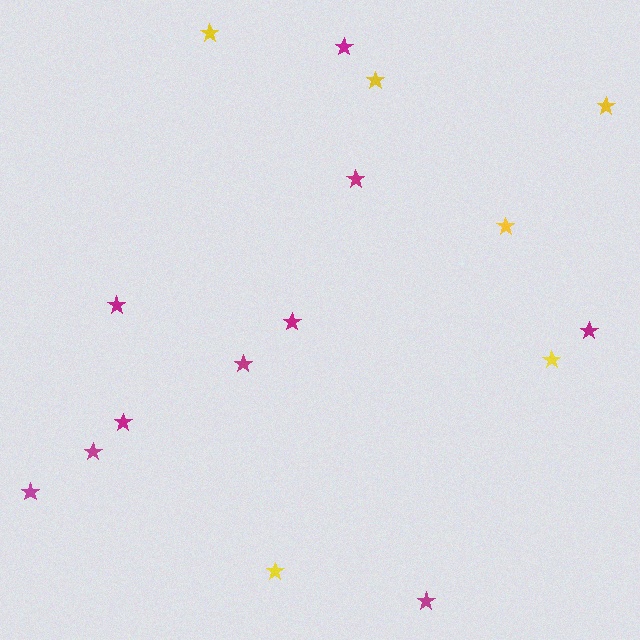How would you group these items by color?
There are 2 groups: one group of yellow stars (6) and one group of magenta stars (10).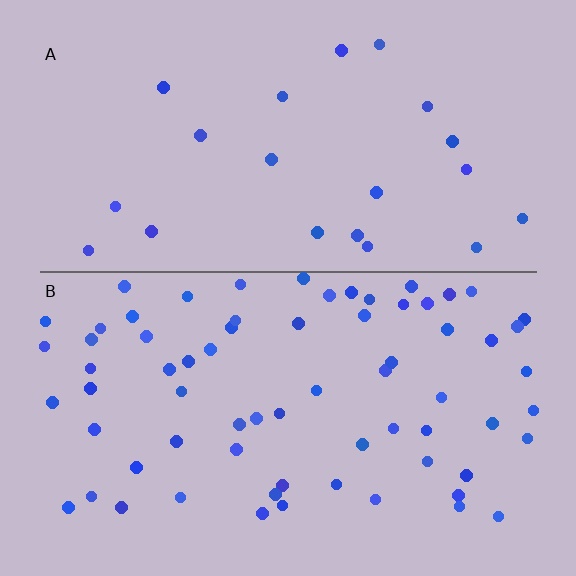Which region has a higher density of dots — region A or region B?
B (the bottom).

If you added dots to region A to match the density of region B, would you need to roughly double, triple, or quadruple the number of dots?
Approximately triple.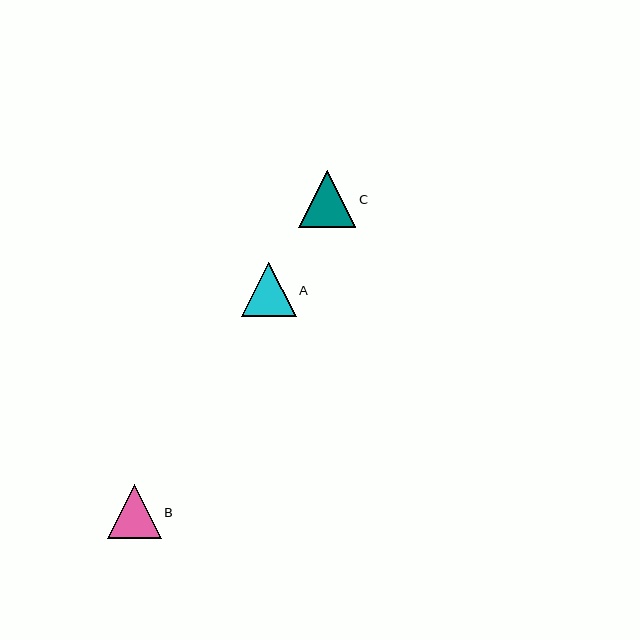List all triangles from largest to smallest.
From largest to smallest: C, A, B.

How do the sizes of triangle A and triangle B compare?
Triangle A and triangle B are approximately the same size.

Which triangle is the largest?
Triangle C is the largest with a size of approximately 57 pixels.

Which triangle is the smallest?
Triangle B is the smallest with a size of approximately 54 pixels.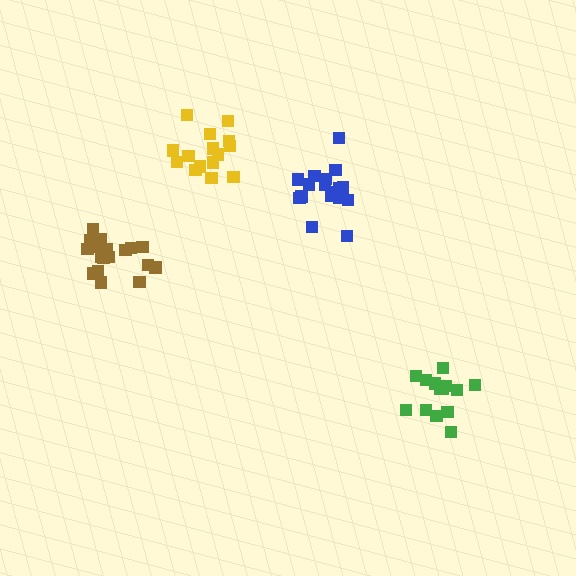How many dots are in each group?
Group 1: 18 dots, Group 2: 14 dots, Group 3: 15 dots, Group 4: 18 dots (65 total).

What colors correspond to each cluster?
The clusters are colored: blue, green, yellow, brown.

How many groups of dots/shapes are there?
There are 4 groups.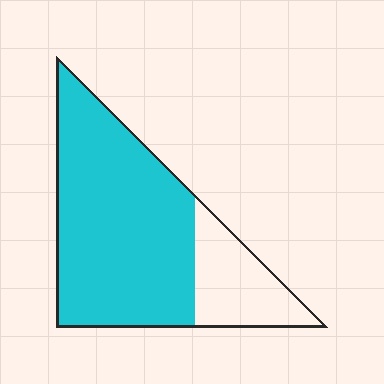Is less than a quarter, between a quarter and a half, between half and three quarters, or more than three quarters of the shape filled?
More than three quarters.